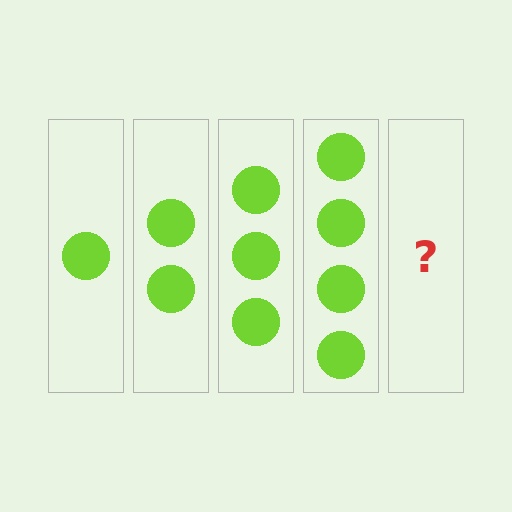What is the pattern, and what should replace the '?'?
The pattern is that each step adds one more circle. The '?' should be 5 circles.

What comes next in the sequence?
The next element should be 5 circles.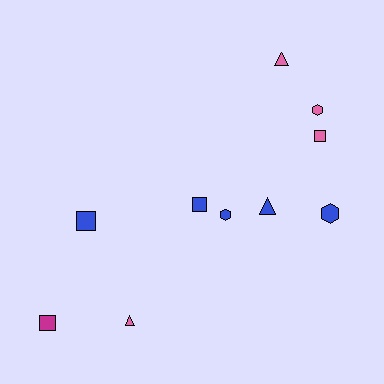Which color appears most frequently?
Blue, with 5 objects.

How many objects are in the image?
There are 10 objects.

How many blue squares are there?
There are 2 blue squares.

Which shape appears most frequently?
Square, with 4 objects.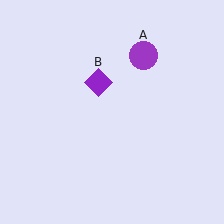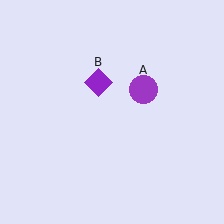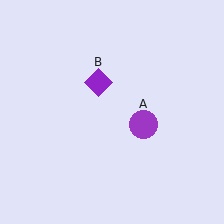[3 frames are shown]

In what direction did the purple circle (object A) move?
The purple circle (object A) moved down.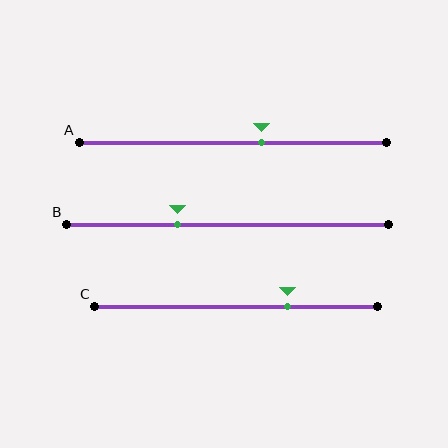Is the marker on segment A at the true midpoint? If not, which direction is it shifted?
No, the marker on segment A is shifted to the right by about 9% of the segment length.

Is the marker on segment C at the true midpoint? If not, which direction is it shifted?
No, the marker on segment C is shifted to the right by about 18% of the segment length.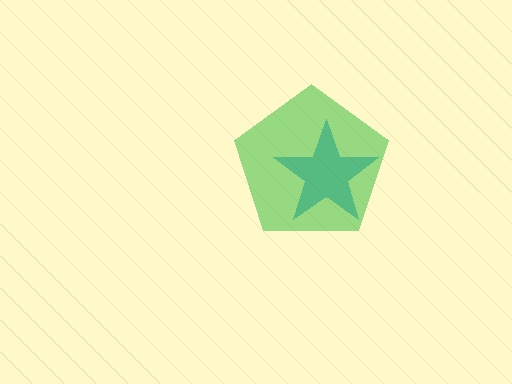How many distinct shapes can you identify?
There are 2 distinct shapes: a green pentagon, a teal star.